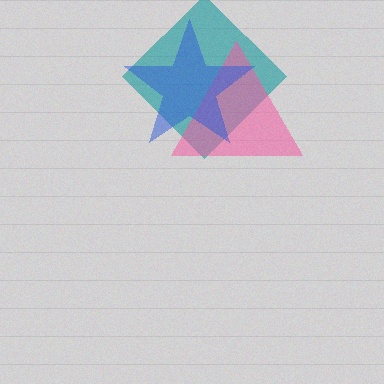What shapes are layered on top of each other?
The layered shapes are: a teal diamond, a pink triangle, a blue star.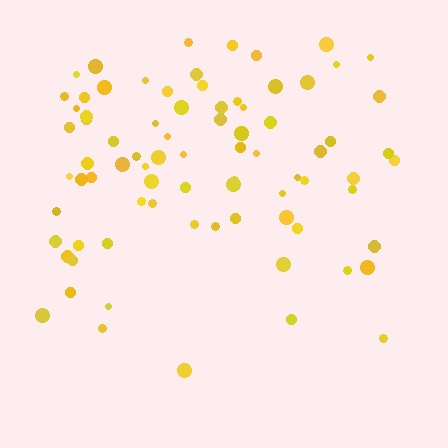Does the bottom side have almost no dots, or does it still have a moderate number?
Still a moderate number, just noticeably fewer than the top.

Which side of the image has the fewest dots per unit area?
The bottom.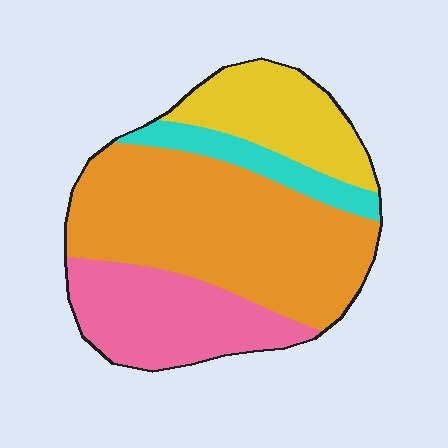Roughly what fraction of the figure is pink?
Pink takes up about one quarter (1/4) of the figure.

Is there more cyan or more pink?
Pink.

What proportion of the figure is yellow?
Yellow covers around 20% of the figure.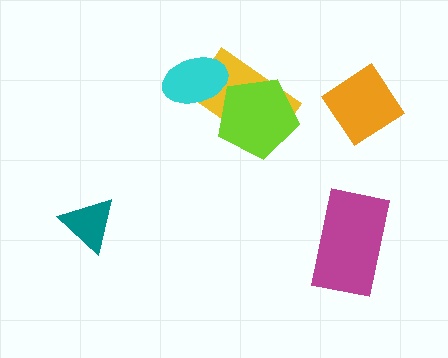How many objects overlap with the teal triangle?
0 objects overlap with the teal triangle.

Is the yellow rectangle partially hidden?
Yes, it is partially covered by another shape.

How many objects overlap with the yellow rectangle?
2 objects overlap with the yellow rectangle.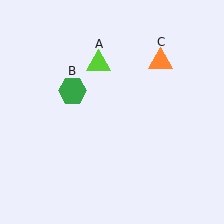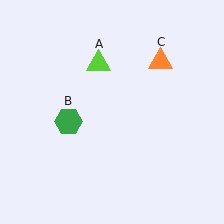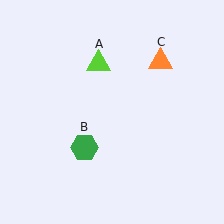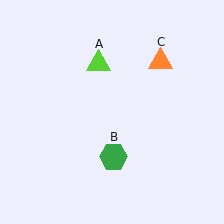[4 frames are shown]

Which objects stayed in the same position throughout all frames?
Lime triangle (object A) and orange triangle (object C) remained stationary.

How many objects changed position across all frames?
1 object changed position: green hexagon (object B).